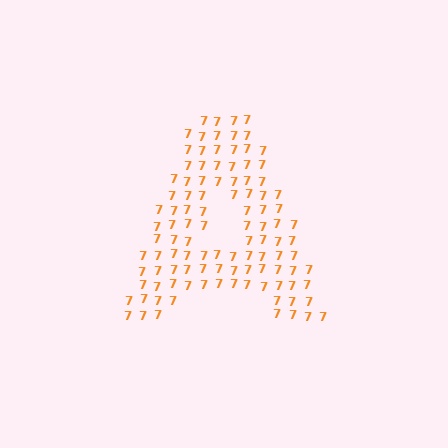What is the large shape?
The large shape is the letter A.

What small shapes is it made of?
It is made of small digit 7's.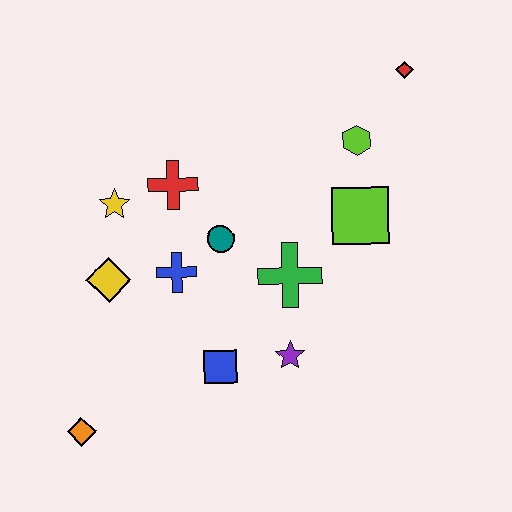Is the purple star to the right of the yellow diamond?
Yes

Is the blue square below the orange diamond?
No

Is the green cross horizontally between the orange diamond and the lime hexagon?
Yes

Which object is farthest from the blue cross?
The red diamond is farthest from the blue cross.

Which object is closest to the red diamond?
The lime hexagon is closest to the red diamond.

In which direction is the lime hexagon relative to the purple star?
The lime hexagon is above the purple star.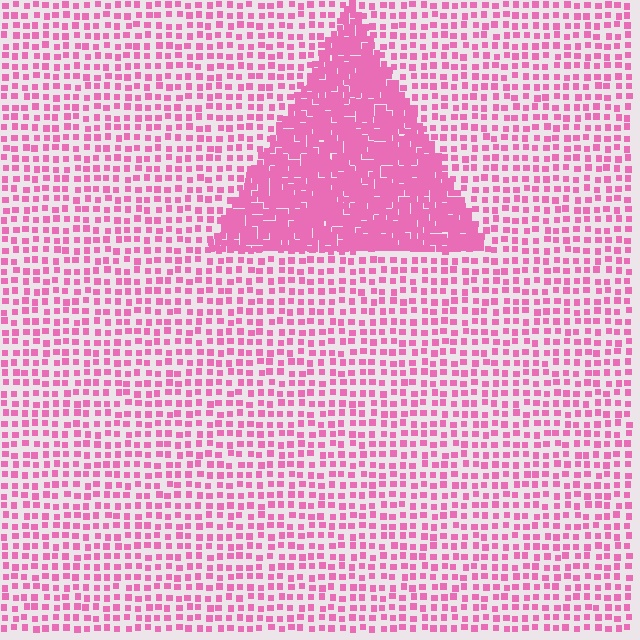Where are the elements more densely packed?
The elements are more densely packed inside the triangle boundary.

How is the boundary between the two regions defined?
The boundary is defined by a change in element density (approximately 2.8x ratio). All elements are the same color, size, and shape.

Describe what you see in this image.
The image contains small pink elements arranged at two different densities. A triangle-shaped region is visible where the elements are more densely packed than the surrounding area.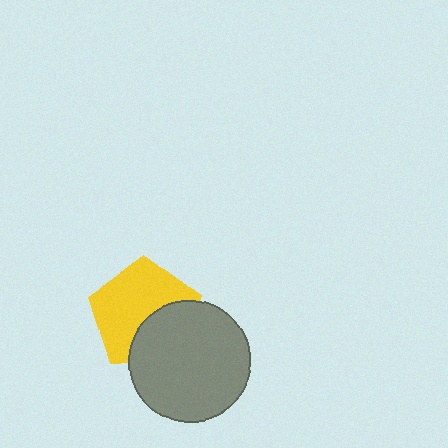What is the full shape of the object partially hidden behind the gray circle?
The partially hidden object is a yellow pentagon.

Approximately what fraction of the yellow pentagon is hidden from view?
Roughly 37% of the yellow pentagon is hidden behind the gray circle.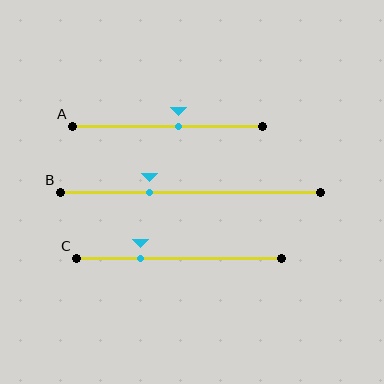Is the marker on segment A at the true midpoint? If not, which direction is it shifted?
No, the marker on segment A is shifted to the right by about 6% of the segment length.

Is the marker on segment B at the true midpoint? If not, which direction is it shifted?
No, the marker on segment B is shifted to the left by about 16% of the segment length.